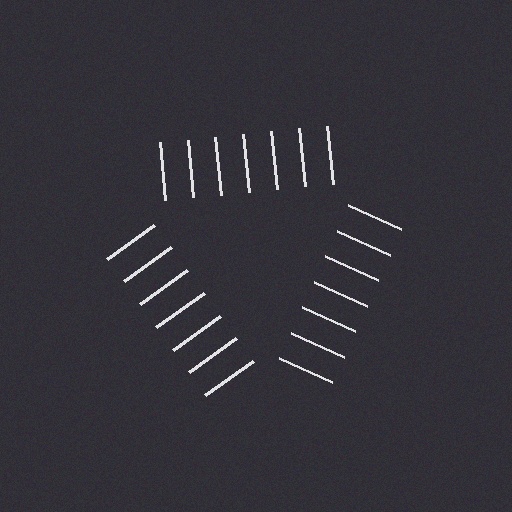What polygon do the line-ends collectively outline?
An illusory triangle — the line segments terminate on its edges but no continuous stroke is drawn.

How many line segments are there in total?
21 — 7 along each of the 3 edges.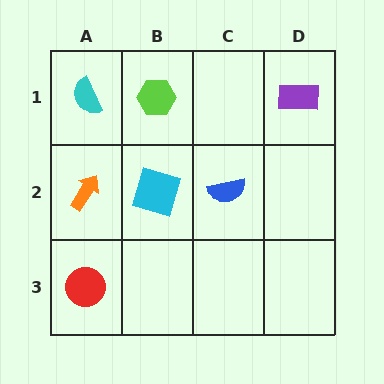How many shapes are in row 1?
3 shapes.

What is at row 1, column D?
A purple rectangle.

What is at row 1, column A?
A cyan semicircle.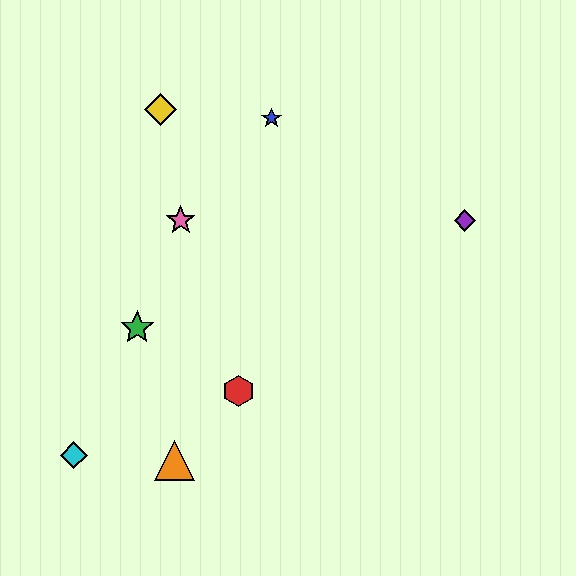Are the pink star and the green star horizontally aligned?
No, the pink star is at y≈220 and the green star is at y≈328.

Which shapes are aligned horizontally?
The purple diamond, the pink star are aligned horizontally.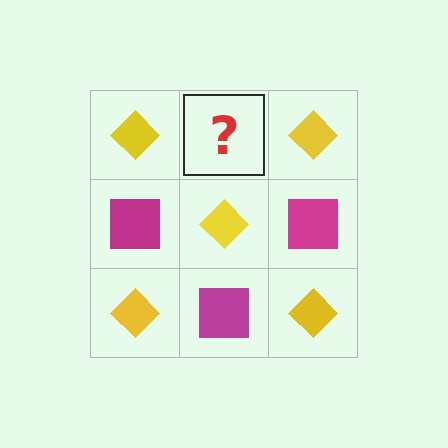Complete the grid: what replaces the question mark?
The question mark should be replaced with a magenta square.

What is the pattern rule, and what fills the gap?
The rule is that it alternates yellow diamond and magenta square in a checkerboard pattern. The gap should be filled with a magenta square.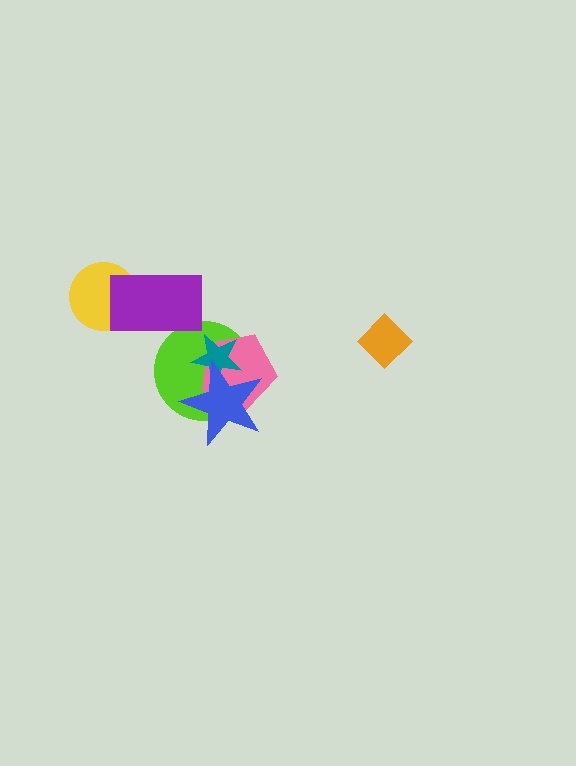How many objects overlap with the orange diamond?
0 objects overlap with the orange diamond.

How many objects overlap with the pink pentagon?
3 objects overlap with the pink pentagon.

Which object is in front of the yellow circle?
The purple rectangle is in front of the yellow circle.